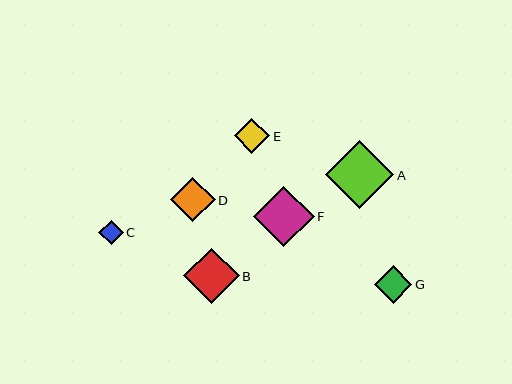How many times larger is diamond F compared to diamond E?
Diamond F is approximately 1.7 times the size of diamond E.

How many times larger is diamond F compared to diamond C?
Diamond F is approximately 2.5 times the size of diamond C.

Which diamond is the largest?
Diamond A is the largest with a size of approximately 68 pixels.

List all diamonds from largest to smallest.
From largest to smallest: A, F, B, D, G, E, C.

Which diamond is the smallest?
Diamond C is the smallest with a size of approximately 24 pixels.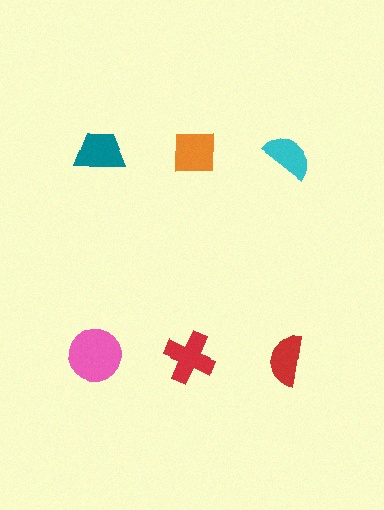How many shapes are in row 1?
3 shapes.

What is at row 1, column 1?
A teal trapezoid.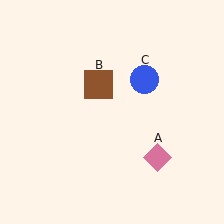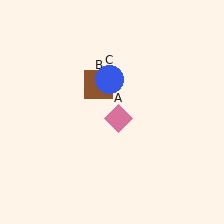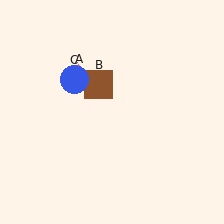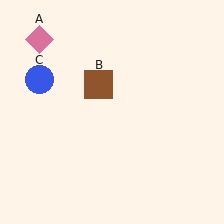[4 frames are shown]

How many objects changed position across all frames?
2 objects changed position: pink diamond (object A), blue circle (object C).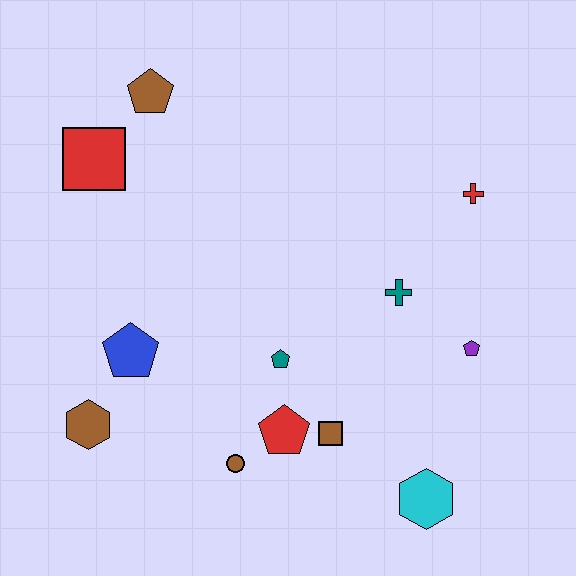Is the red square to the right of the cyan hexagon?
No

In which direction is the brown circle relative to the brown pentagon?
The brown circle is below the brown pentagon.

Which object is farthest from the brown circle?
The brown pentagon is farthest from the brown circle.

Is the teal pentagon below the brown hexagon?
No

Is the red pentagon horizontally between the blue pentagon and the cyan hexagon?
Yes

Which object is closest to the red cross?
The teal cross is closest to the red cross.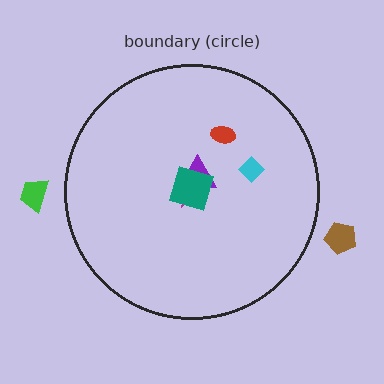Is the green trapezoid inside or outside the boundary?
Outside.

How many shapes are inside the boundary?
5 inside, 2 outside.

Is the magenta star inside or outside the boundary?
Inside.